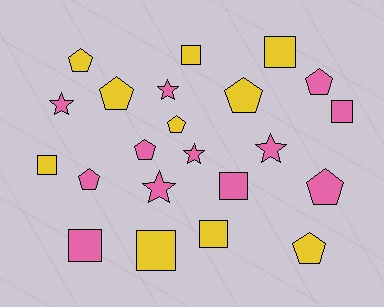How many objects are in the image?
There are 22 objects.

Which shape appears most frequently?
Pentagon, with 9 objects.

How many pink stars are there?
There are 5 pink stars.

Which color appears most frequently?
Pink, with 12 objects.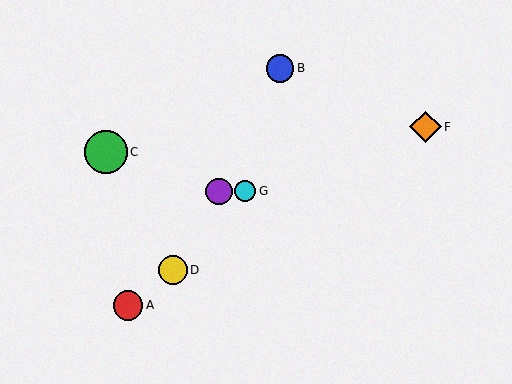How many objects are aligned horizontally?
2 objects (E, G) are aligned horizontally.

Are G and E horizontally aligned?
Yes, both are at y≈191.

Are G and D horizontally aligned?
No, G is at y≈191 and D is at y≈270.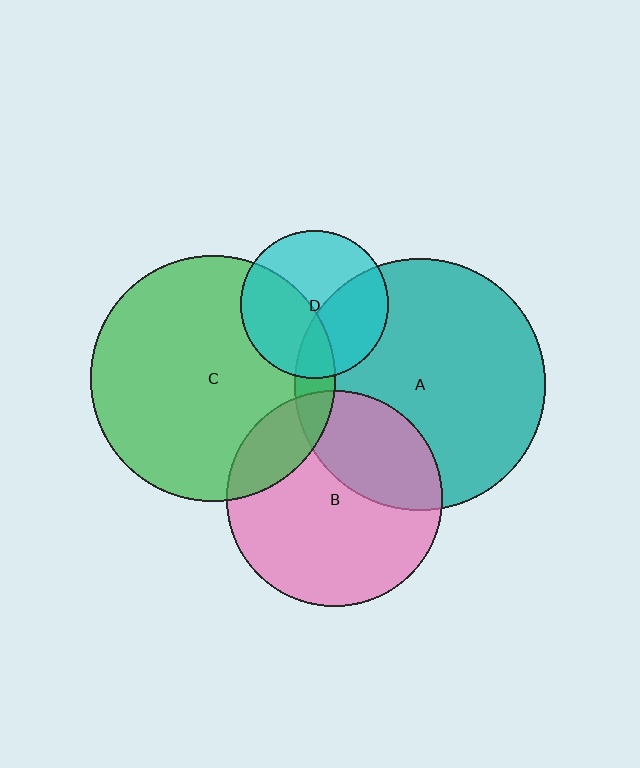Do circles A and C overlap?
Yes.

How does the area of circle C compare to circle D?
Approximately 2.7 times.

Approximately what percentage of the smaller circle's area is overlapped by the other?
Approximately 10%.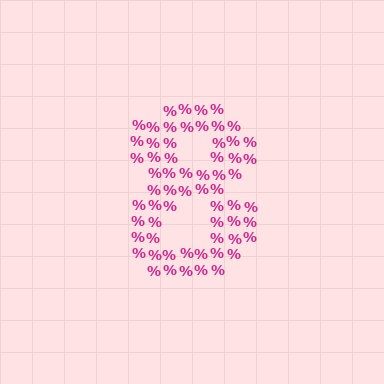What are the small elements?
The small elements are percent signs.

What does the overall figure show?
The overall figure shows the digit 8.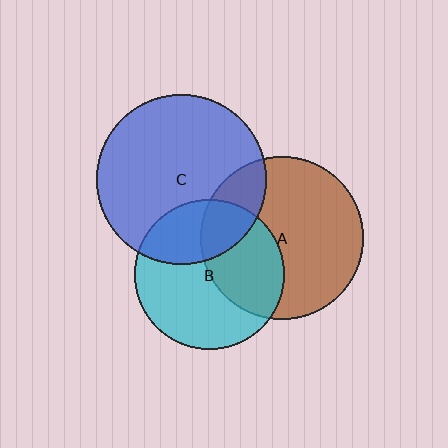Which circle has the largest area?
Circle C (blue).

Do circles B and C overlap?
Yes.